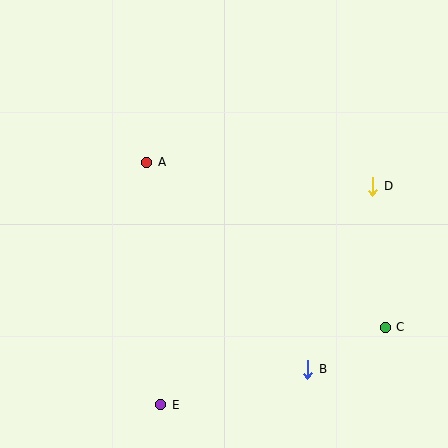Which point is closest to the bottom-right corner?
Point C is closest to the bottom-right corner.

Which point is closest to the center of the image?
Point A at (147, 162) is closest to the center.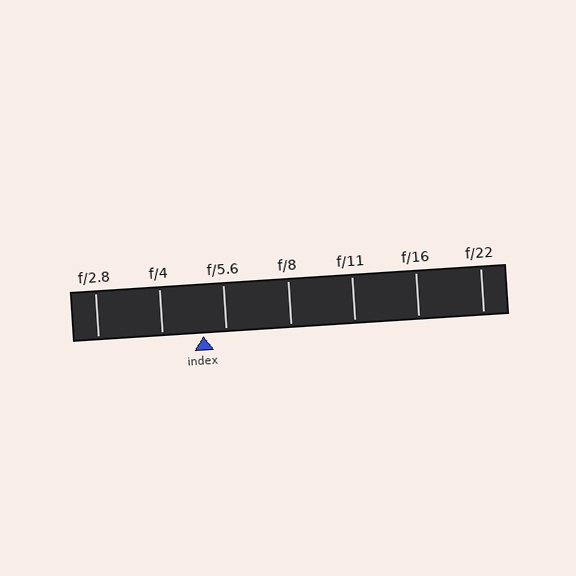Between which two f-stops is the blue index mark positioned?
The index mark is between f/4 and f/5.6.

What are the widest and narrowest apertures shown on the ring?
The widest aperture shown is f/2.8 and the narrowest is f/22.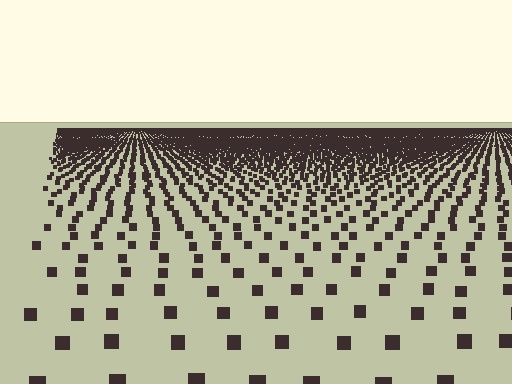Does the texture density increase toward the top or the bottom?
Density increases toward the top.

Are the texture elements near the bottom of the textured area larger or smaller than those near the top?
Larger. Near the bottom, elements are closer to the viewer and appear at a bigger on-screen size.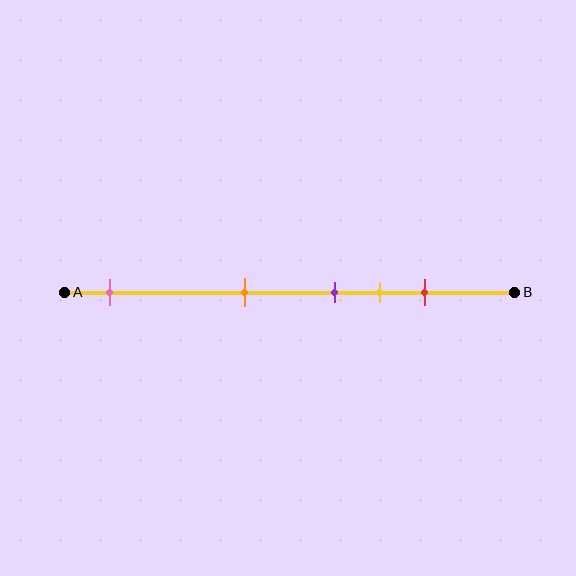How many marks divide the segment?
There are 5 marks dividing the segment.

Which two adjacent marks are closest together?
The purple and yellow marks are the closest adjacent pair.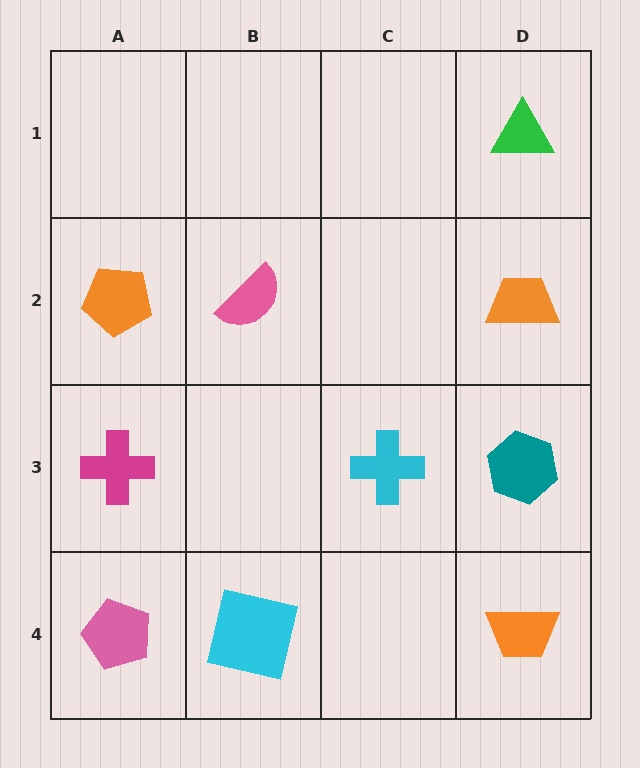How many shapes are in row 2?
3 shapes.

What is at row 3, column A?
A magenta cross.